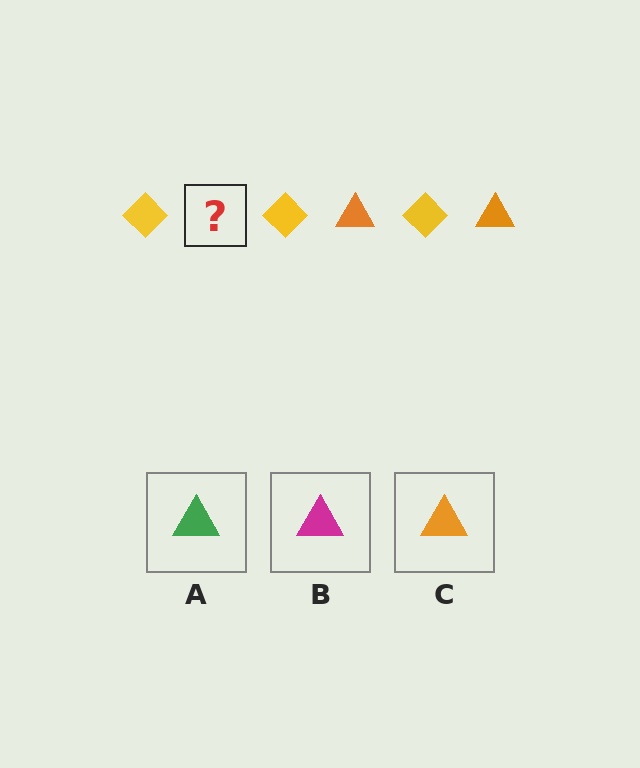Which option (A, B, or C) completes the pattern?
C.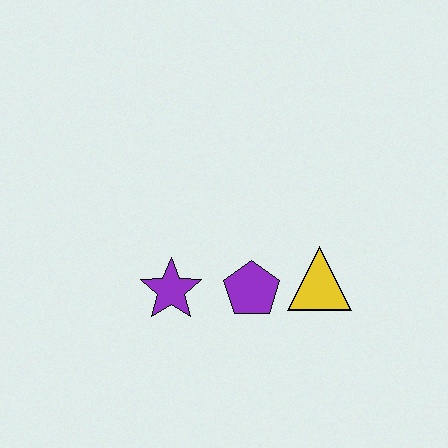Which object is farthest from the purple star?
The yellow triangle is farthest from the purple star.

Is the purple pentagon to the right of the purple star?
Yes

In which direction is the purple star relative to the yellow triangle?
The purple star is to the left of the yellow triangle.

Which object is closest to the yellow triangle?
The purple pentagon is closest to the yellow triangle.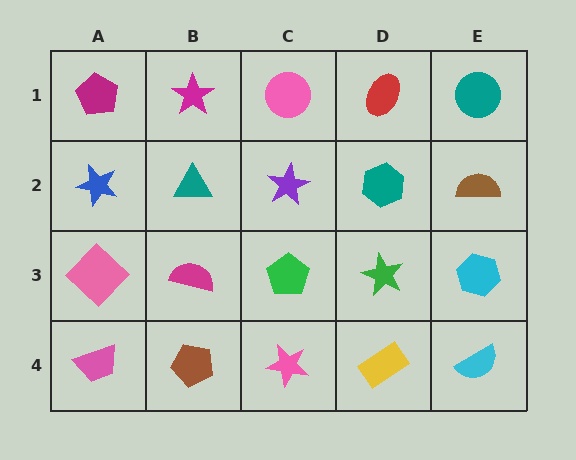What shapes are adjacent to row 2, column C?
A pink circle (row 1, column C), a green pentagon (row 3, column C), a teal triangle (row 2, column B), a teal hexagon (row 2, column D).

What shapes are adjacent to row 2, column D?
A red ellipse (row 1, column D), a green star (row 3, column D), a purple star (row 2, column C), a brown semicircle (row 2, column E).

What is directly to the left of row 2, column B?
A blue star.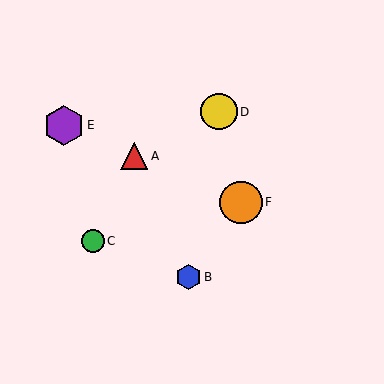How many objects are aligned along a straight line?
3 objects (A, E, F) are aligned along a straight line.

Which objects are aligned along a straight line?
Objects A, E, F are aligned along a straight line.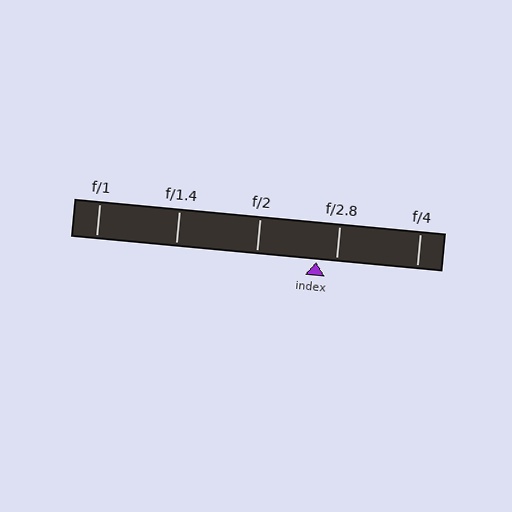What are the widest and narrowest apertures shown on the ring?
The widest aperture shown is f/1 and the narrowest is f/4.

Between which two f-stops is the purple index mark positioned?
The index mark is between f/2 and f/2.8.